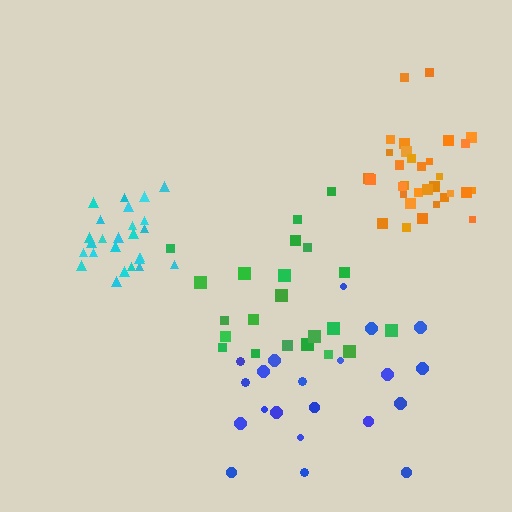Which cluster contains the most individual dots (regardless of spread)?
Orange (33).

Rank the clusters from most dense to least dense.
cyan, orange, green, blue.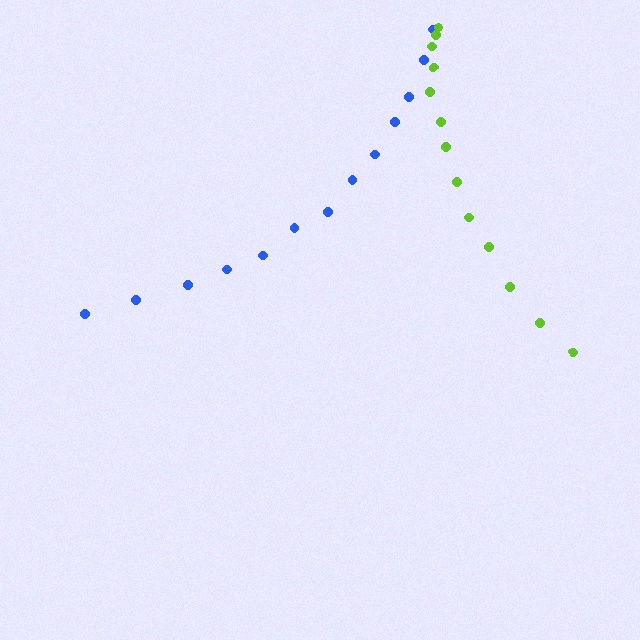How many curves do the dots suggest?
There are 2 distinct paths.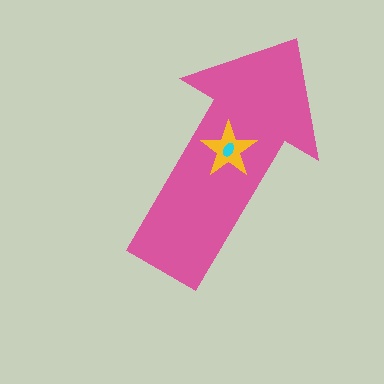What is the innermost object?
The cyan ellipse.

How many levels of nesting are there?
3.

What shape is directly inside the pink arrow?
The yellow star.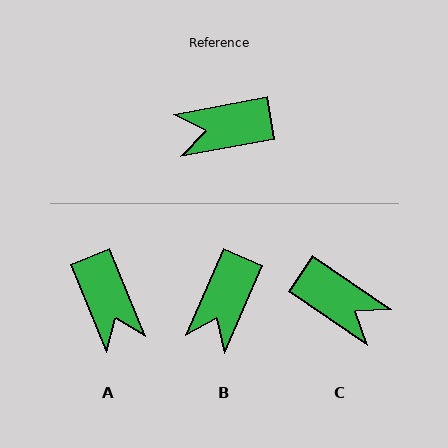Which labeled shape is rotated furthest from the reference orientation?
C, about 135 degrees away.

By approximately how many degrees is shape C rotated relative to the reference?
Approximately 135 degrees counter-clockwise.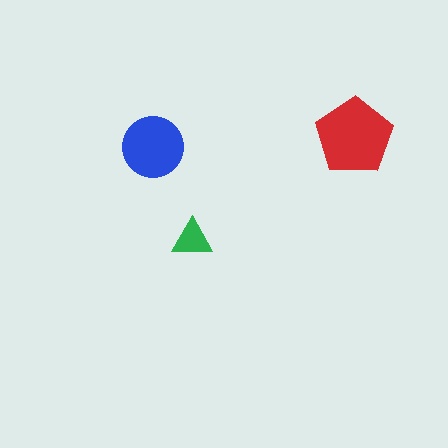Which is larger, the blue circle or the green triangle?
The blue circle.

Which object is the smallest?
The green triangle.